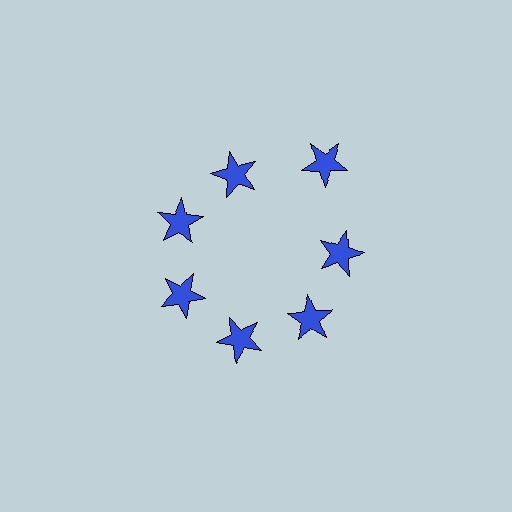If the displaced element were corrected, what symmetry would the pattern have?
It would have 7-fold rotational symmetry — the pattern would map onto itself every 51 degrees.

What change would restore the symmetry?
The symmetry would be restored by moving it inward, back onto the ring so that all 7 stars sit at equal angles and equal distance from the center.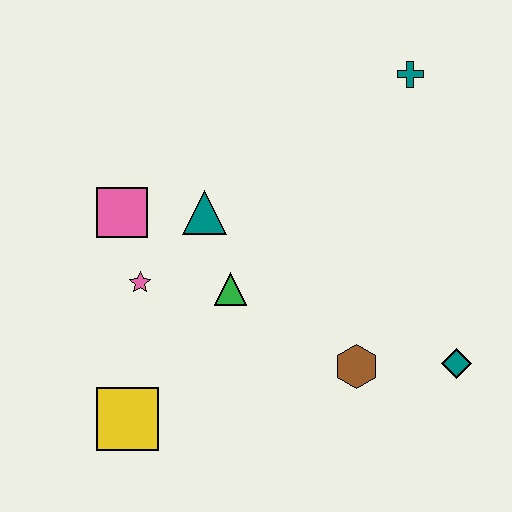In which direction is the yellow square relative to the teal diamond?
The yellow square is to the left of the teal diamond.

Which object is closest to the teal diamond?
The brown hexagon is closest to the teal diamond.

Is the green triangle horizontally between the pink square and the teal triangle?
No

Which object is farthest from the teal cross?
The yellow square is farthest from the teal cross.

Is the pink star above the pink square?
No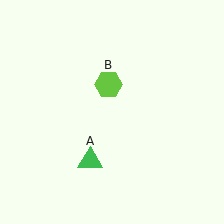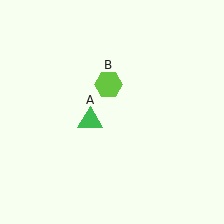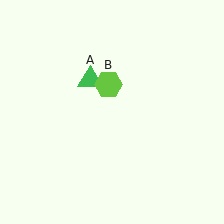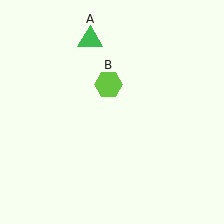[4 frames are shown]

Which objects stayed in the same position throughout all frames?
Lime hexagon (object B) remained stationary.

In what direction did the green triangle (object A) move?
The green triangle (object A) moved up.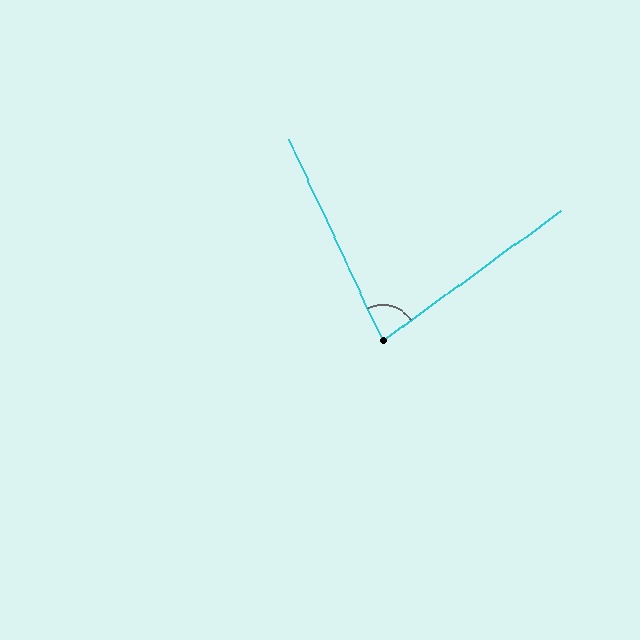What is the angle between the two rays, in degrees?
Approximately 79 degrees.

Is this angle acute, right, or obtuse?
It is acute.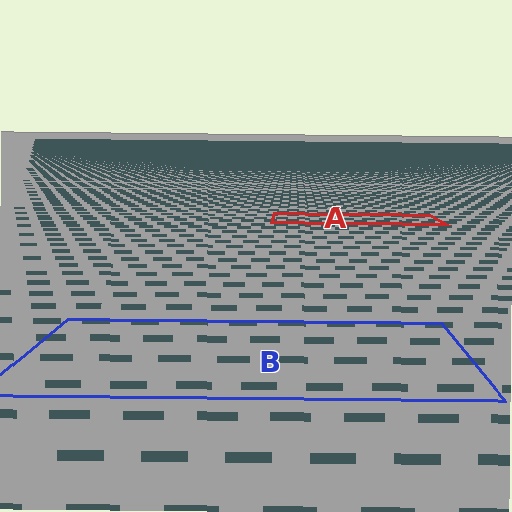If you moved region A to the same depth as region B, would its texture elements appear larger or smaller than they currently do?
They would appear larger. At a closer depth, the same texture elements are projected at a bigger on-screen size.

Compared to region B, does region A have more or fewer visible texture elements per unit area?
Region A has more texture elements per unit area — they are packed more densely because it is farther away.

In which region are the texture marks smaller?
The texture marks are smaller in region A, because it is farther away.